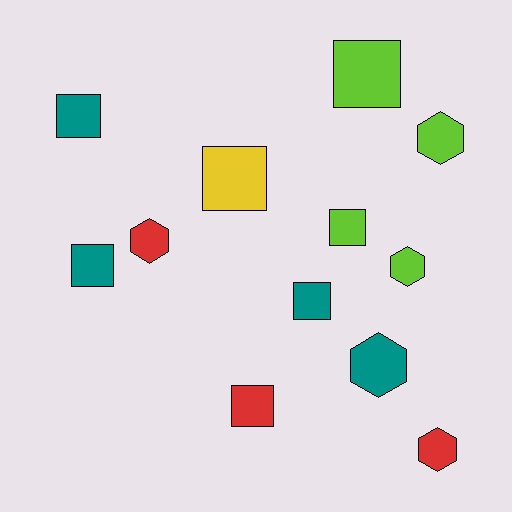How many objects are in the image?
There are 12 objects.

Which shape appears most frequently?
Square, with 7 objects.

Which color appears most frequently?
Lime, with 4 objects.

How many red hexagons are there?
There are 2 red hexagons.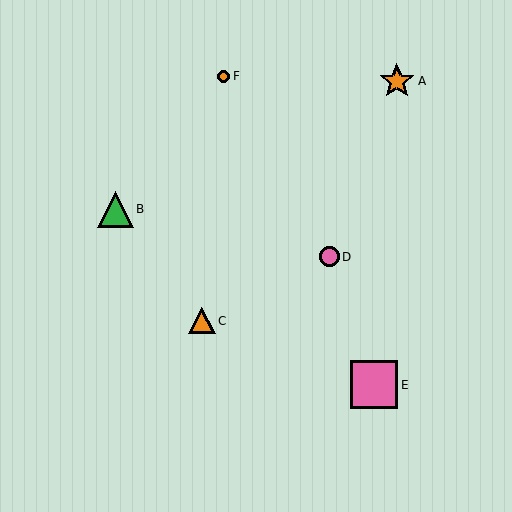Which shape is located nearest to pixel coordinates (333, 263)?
The pink circle (labeled D) at (329, 257) is nearest to that location.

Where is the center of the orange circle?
The center of the orange circle is at (224, 76).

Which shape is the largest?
The pink square (labeled E) is the largest.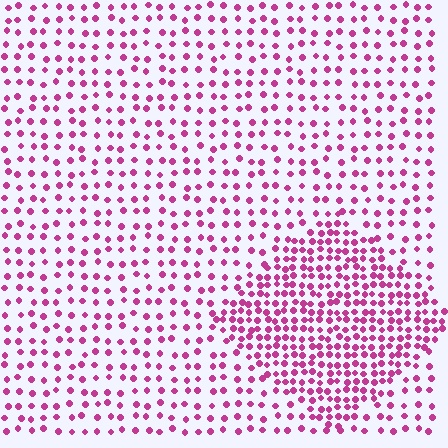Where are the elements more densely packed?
The elements are more densely packed inside the diamond boundary.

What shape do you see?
I see a diamond.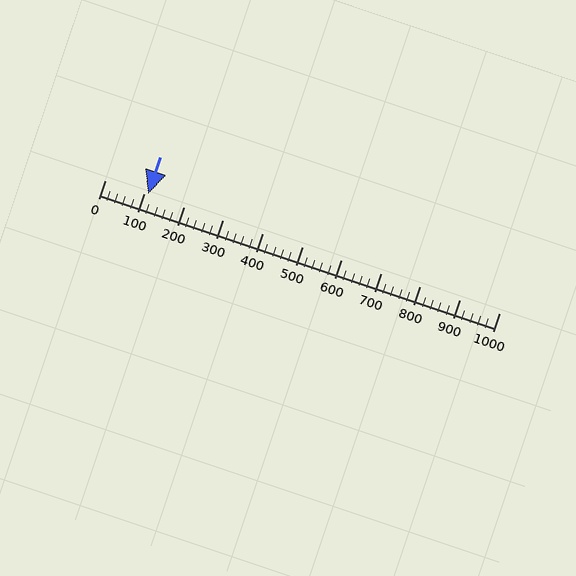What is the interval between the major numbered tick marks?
The major tick marks are spaced 100 units apart.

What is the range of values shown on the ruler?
The ruler shows values from 0 to 1000.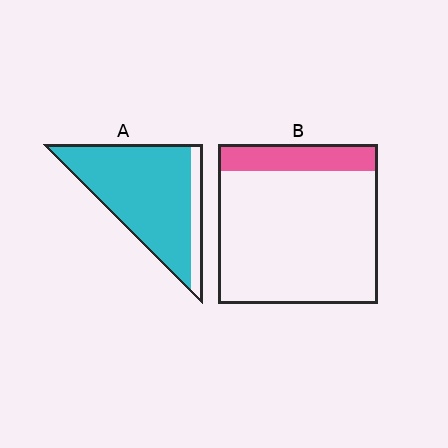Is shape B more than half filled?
No.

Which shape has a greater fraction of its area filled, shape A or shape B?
Shape A.